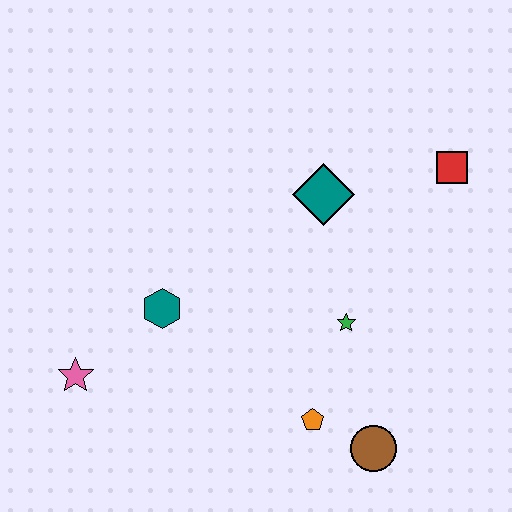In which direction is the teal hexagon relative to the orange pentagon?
The teal hexagon is to the left of the orange pentagon.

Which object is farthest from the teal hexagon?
The red square is farthest from the teal hexagon.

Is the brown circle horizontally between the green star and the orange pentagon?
No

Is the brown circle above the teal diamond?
No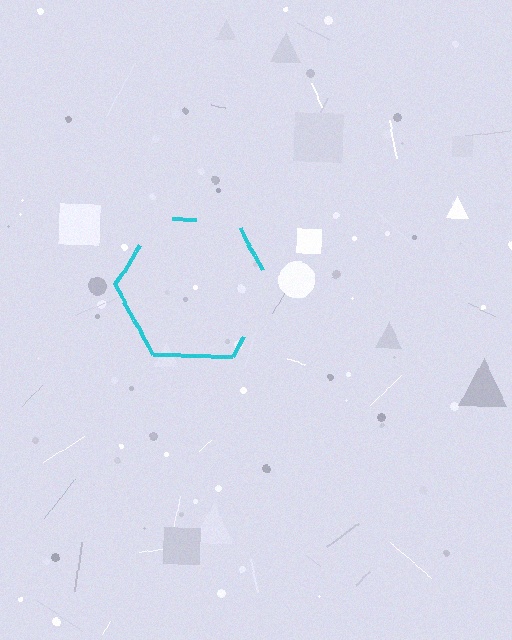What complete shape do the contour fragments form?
The contour fragments form a hexagon.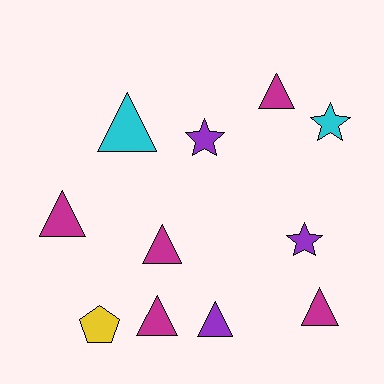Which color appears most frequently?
Magenta, with 5 objects.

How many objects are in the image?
There are 11 objects.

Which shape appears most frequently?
Triangle, with 7 objects.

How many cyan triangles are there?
There is 1 cyan triangle.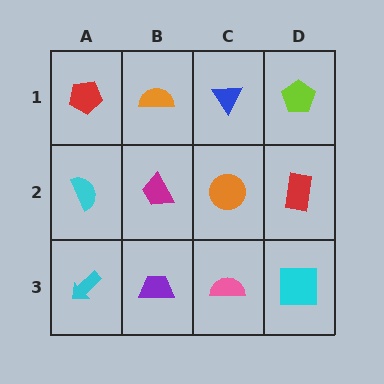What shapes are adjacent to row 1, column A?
A cyan semicircle (row 2, column A), an orange semicircle (row 1, column B).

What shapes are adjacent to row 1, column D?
A red rectangle (row 2, column D), a blue triangle (row 1, column C).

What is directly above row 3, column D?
A red rectangle.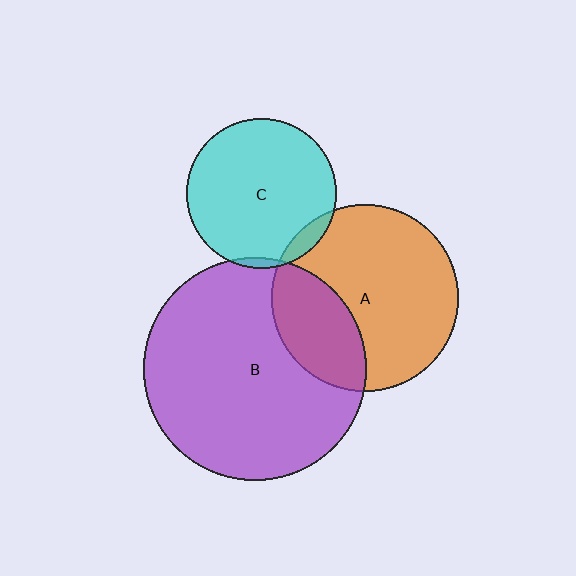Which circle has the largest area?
Circle B (purple).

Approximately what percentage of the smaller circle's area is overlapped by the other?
Approximately 30%.